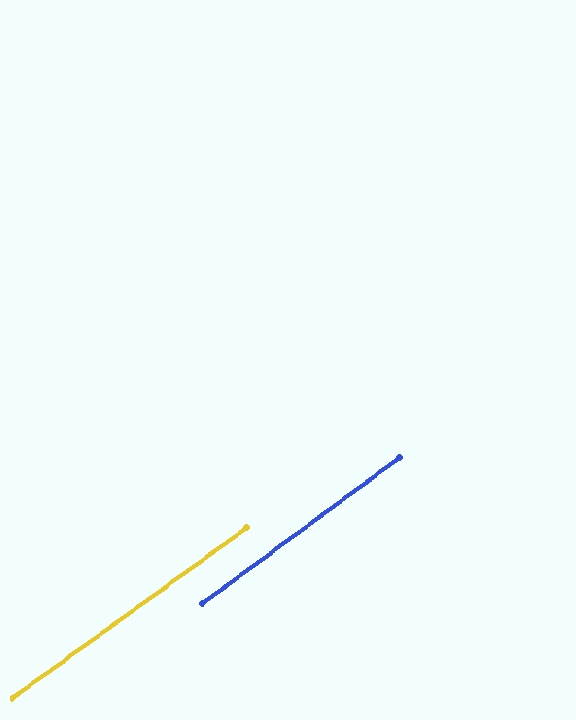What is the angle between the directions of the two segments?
Approximately 1 degree.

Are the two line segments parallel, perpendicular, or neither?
Parallel — their directions differ by only 0.5°.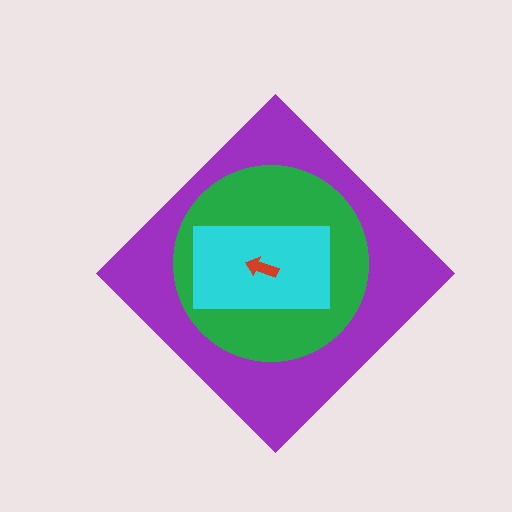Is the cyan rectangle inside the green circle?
Yes.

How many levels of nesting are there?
4.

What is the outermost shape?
The purple diamond.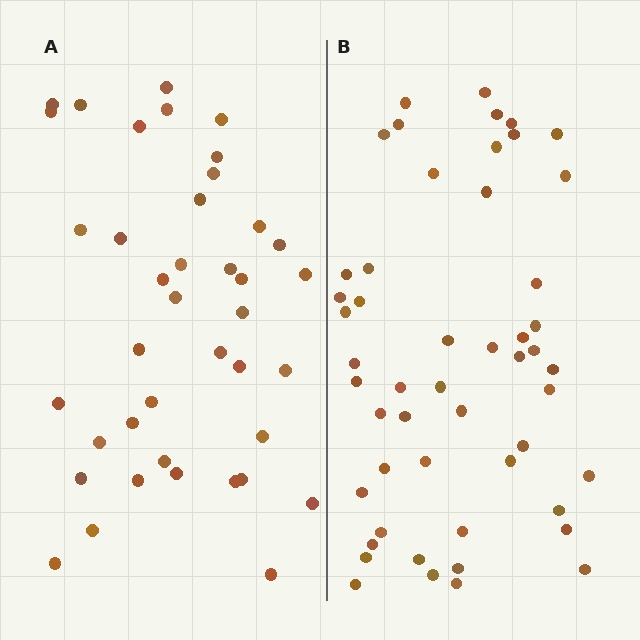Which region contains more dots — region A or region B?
Region B (the right region) has more dots.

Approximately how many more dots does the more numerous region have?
Region B has roughly 12 or so more dots than region A.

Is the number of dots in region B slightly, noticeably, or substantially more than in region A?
Region B has noticeably more, but not dramatically so. The ratio is roughly 1.3 to 1.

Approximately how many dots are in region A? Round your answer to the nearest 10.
About 40 dots.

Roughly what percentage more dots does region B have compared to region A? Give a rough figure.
About 30% more.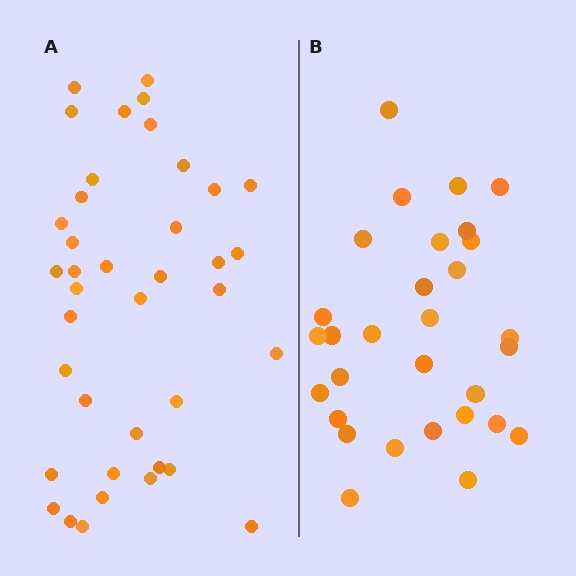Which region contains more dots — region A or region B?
Region A (the left region) has more dots.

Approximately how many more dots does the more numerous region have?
Region A has roughly 8 or so more dots than region B.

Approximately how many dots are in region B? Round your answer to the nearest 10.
About 30 dots.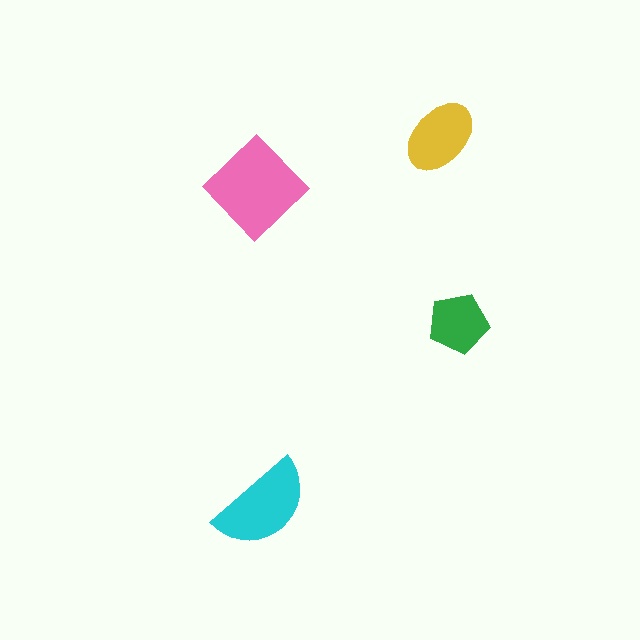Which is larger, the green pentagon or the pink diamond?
The pink diamond.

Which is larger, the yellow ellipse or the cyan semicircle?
The cyan semicircle.